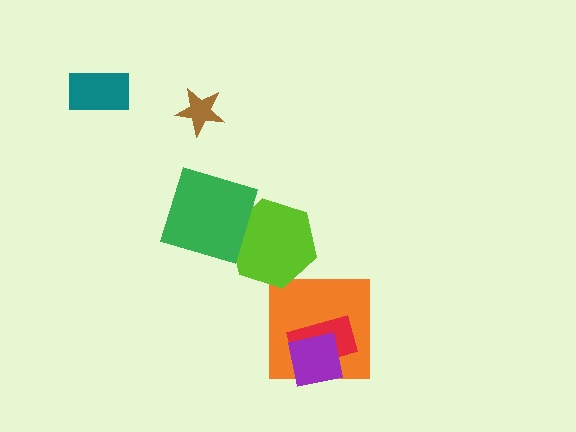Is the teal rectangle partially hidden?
No, no other shape covers it.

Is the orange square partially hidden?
Yes, it is partially covered by another shape.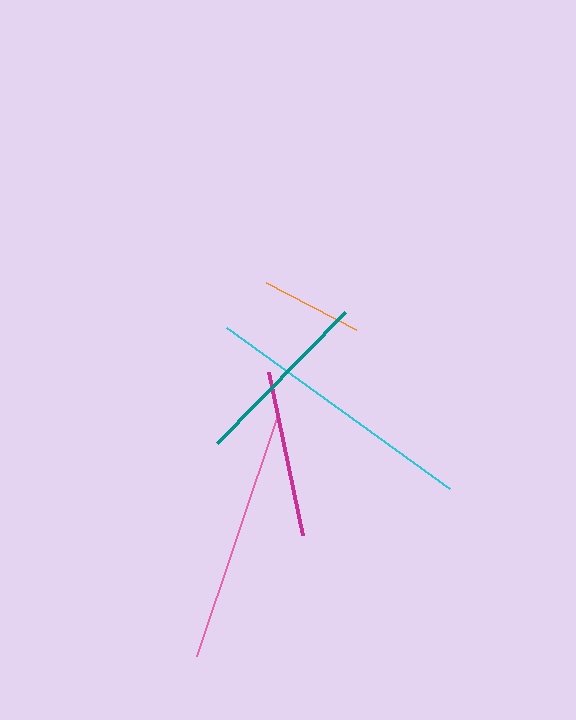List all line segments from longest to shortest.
From longest to shortest: cyan, pink, teal, magenta, orange.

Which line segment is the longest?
The cyan line is the longest at approximately 275 pixels.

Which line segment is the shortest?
The orange line is the shortest at approximately 102 pixels.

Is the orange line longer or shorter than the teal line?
The teal line is longer than the orange line.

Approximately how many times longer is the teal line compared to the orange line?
The teal line is approximately 1.8 times the length of the orange line.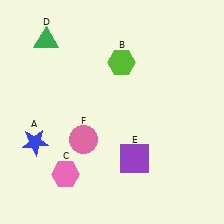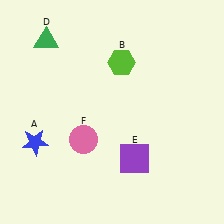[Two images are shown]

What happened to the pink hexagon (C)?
The pink hexagon (C) was removed in Image 2. It was in the bottom-left area of Image 1.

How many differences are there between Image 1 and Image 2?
There is 1 difference between the two images.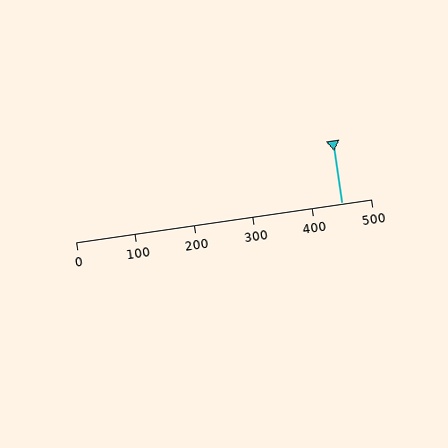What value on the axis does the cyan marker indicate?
The marker indicates approximately 450.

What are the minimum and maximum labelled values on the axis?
The axis runs from 0 to 500.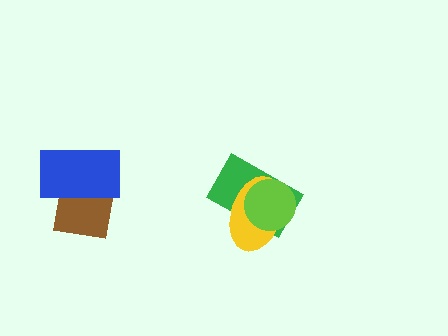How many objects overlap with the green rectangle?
2 objects overlap with the green rectangle.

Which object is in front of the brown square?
The blue rectangle is in front of the brown square.